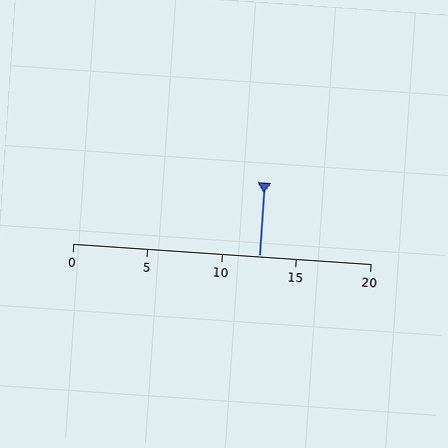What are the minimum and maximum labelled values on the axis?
The axis runs from 0 to 20.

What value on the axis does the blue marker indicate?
The marker indicates approximately 12.5.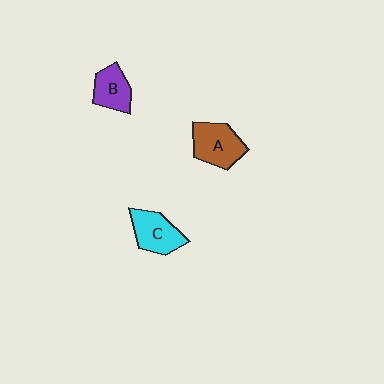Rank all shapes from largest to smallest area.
From largest to smallest: A (brown), C (cyan), B (purple).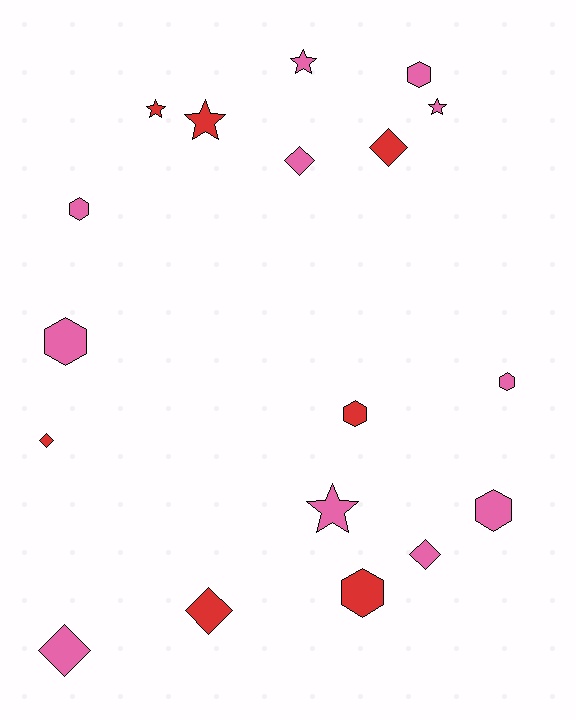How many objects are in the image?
There are 18 objects.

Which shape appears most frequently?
Hexagon, with 7 objects.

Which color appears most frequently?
Pink, with 11 objects.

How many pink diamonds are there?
There are 3 pink diamonds.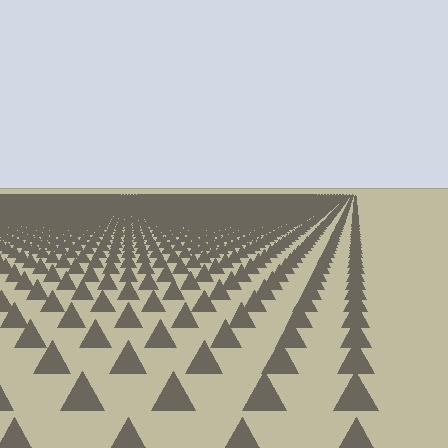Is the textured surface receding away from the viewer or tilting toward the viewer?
The surface is receding away from the viewer. Texture elements get smaller and denser toward the top.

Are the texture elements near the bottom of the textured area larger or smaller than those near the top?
Larger. Near the bottom, elements are closer to the viewer and appear at a bigger on-screen size.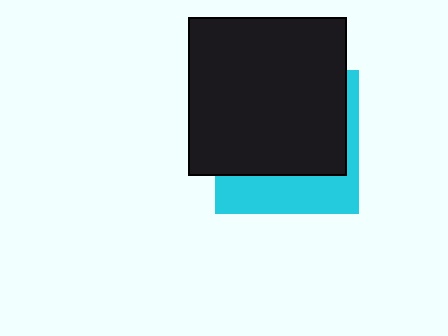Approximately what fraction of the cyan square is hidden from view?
Roughly 67% of the cyan square is hidden behind the black square.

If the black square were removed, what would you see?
You would see the complete cyan square.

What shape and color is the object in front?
The object in front is a black square.